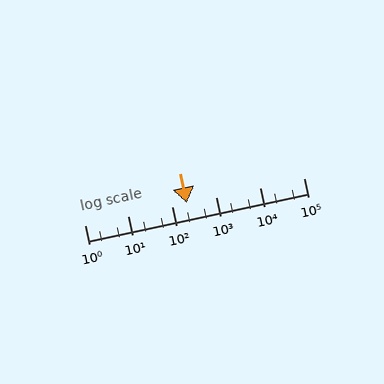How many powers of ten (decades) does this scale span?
The scale spans 5 decades, from 1 to 100000.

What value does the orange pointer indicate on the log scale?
The pointer indicates approximately 210.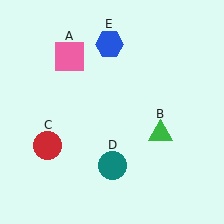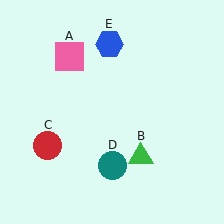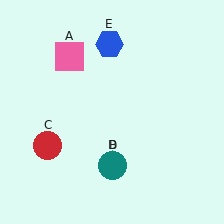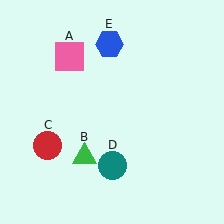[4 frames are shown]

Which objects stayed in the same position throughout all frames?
Pink square (object A) and red circle (object C) and teal circle (object D) and blue hexagon (object E) remained stationary.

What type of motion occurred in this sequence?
The green triangle (object B) rotated clockwise around the center of the scene.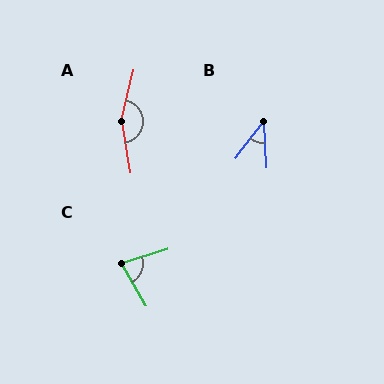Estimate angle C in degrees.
Approximately 78 degrees.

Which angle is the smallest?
B, at approximately 41 degrees.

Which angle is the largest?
A, at approximately 156 degrees.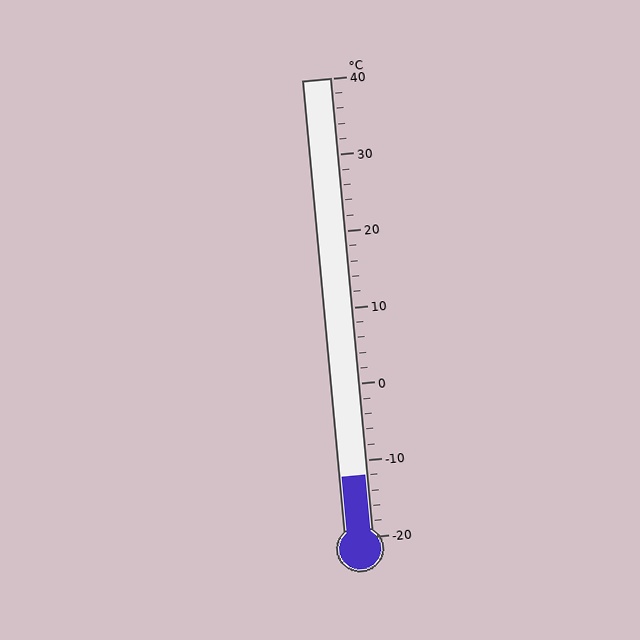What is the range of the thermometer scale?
The thermometer scale ranges from -20°C to 40°C.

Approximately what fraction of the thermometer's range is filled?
The thermometer is filled to approximately 15% of its range.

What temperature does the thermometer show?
The thermometer shows approximately -12°C.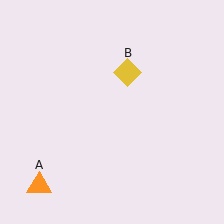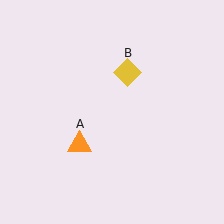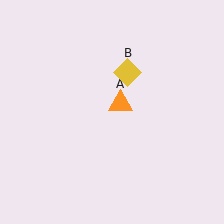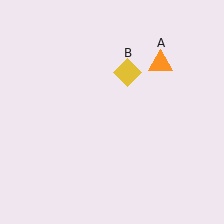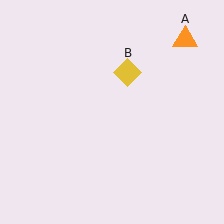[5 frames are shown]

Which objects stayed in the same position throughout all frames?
Yellow diamond (object B) remained stationary.